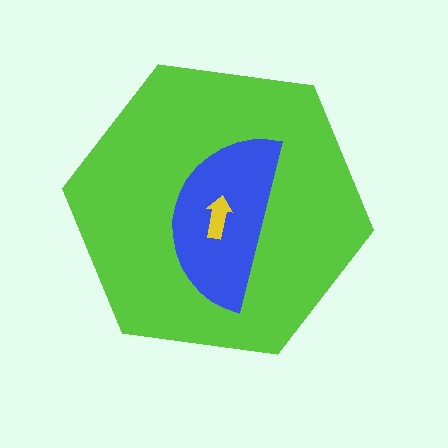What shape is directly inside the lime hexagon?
The blue semicircle.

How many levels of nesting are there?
3.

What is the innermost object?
The yellow arrow.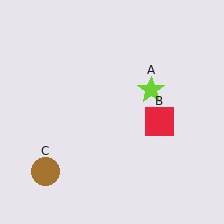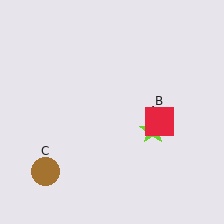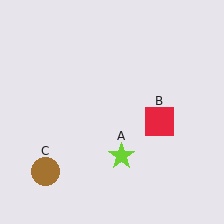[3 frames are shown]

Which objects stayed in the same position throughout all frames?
Red square (object B) and brown circle (object C) remained stationary.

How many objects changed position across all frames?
1 object changed position: lime star (object A).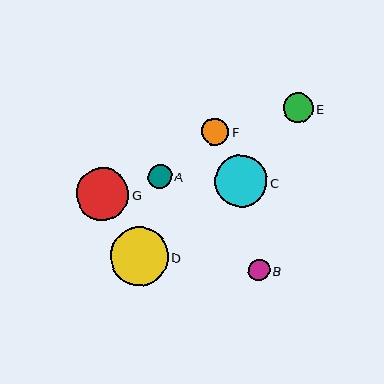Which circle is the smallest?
Circle B is the smallest with a size of approximately 22 pixels.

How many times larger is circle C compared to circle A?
Circle C is approximately 2.2 times the size of circle A.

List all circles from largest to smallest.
From largest to smallest: D, G, C, E, F, A, B.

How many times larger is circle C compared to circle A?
Circle C is approximately 2.2 times the size of circle A.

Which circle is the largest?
Circle D is the largest with a size of approximately 58 pixels.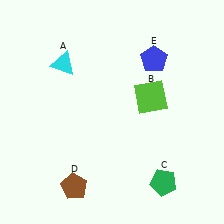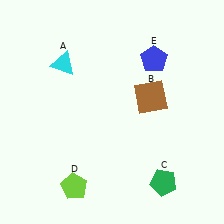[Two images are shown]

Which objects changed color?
B changed from lime to brown. D changed from brown to lime.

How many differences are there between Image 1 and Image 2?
There are 2 differences between the two images.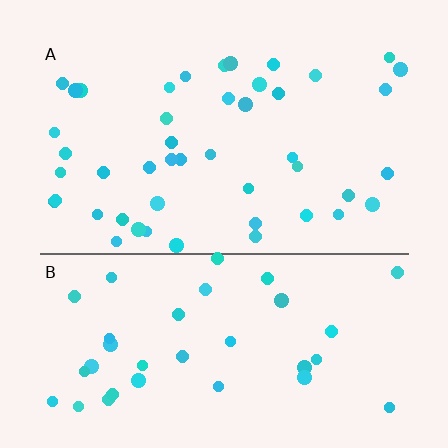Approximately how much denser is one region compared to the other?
Approximately 1.2× — region A over region B.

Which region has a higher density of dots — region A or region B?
A (the top).